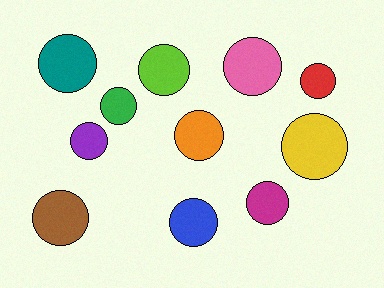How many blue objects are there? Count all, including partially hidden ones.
There is 1 blue object.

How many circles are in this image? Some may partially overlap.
There are 11 circles.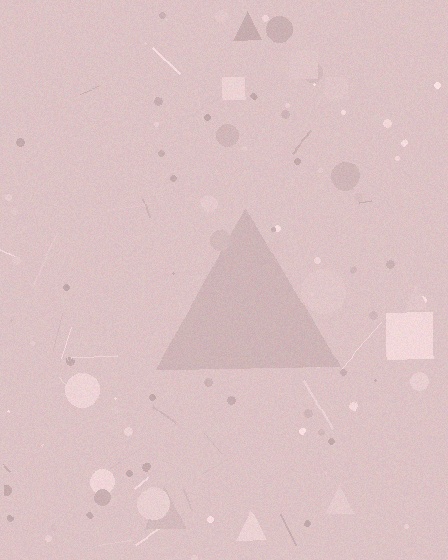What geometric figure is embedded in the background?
A triangle is embedded in the background.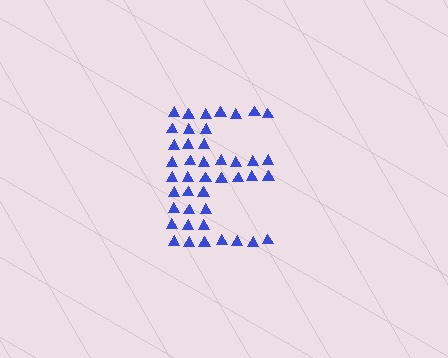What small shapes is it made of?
It is made of small triangles.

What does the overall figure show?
The overall figure shows the letter E.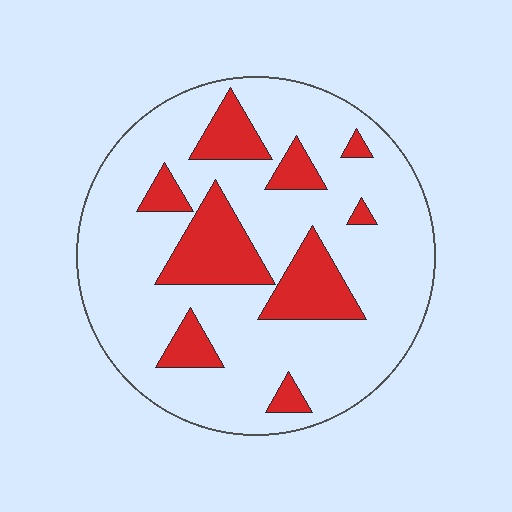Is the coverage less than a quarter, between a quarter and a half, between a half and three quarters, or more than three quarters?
Less than a quarter.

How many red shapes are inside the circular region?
9.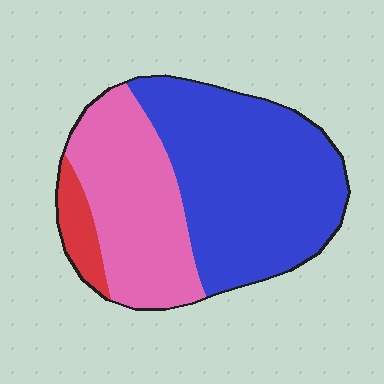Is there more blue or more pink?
Blue.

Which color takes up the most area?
Blue, at roughly 55%.